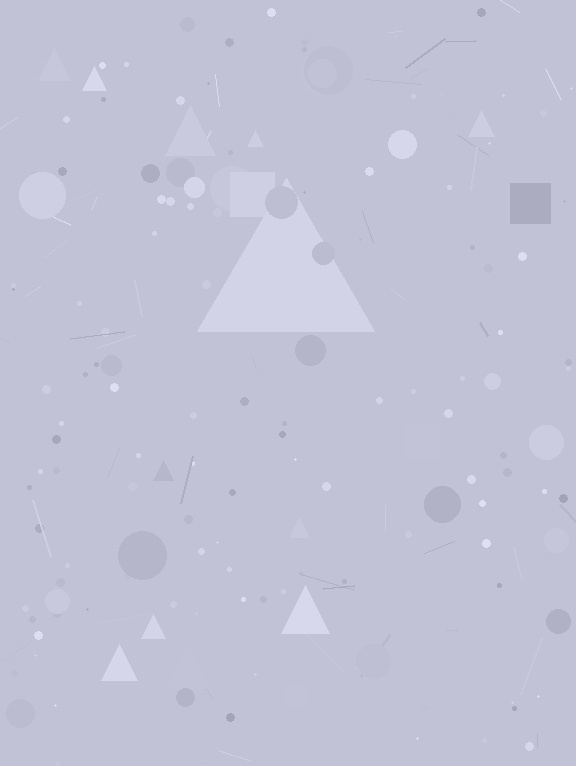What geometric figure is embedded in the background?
A triangle is embedded in the background.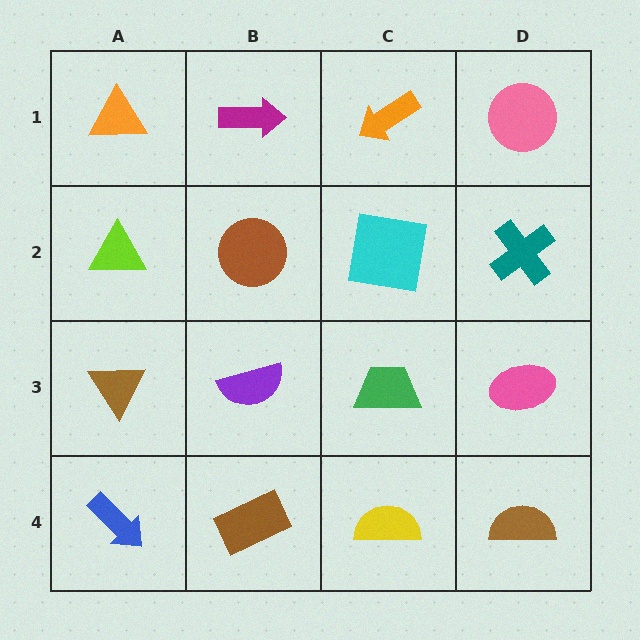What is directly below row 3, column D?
A brown semicircle.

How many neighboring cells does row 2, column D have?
3.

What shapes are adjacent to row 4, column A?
A brown triangle (row 3, column A), a brown rectangle (row 4, column B).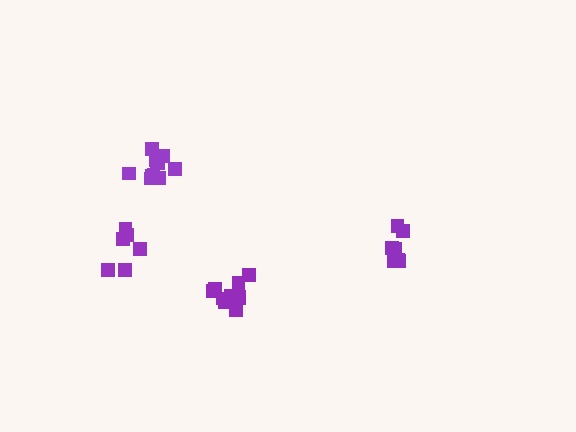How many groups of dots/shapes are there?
There are 4 groups.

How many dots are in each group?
Group 1: 10 dots, Group 2: 7 dots, Group 3: 7 dots, Group 4: 11 dots (35 total).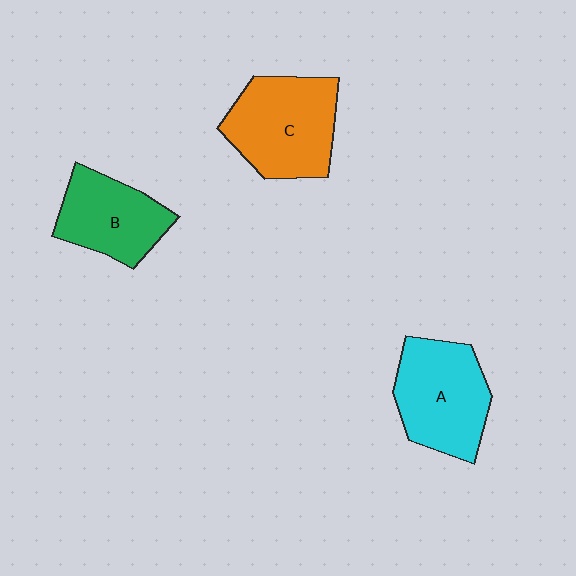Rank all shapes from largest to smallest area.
From largest to smallest: C (orange), A (cyan), B (green).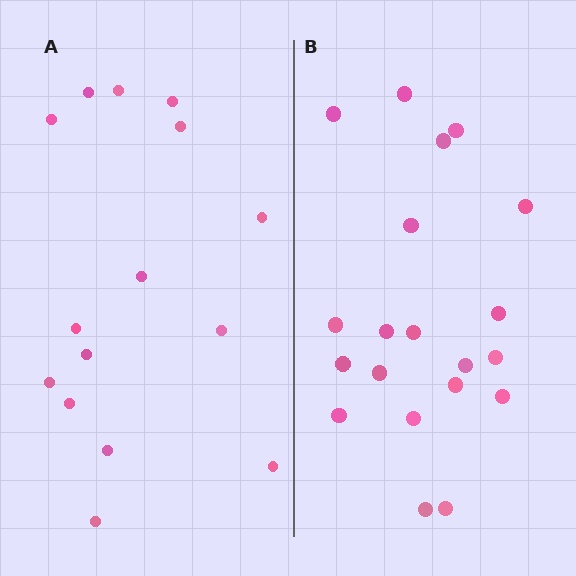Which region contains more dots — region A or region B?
Region B (the right region) has more dots.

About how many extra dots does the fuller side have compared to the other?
Region B has about 5 more dots than region A.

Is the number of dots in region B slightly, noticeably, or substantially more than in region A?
Region B has noticeably more, but not dramatically so. The ratio is roughly 1.3 to 1.